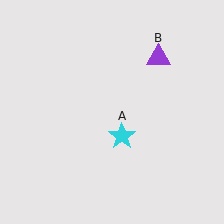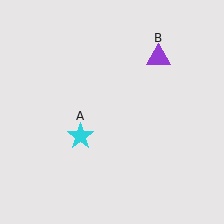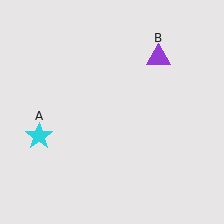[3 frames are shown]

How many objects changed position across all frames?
1 object changed position: cyan star (object A).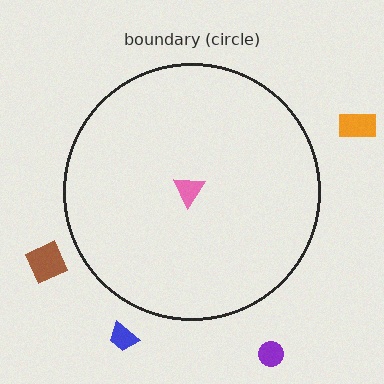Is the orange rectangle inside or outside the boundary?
Outside.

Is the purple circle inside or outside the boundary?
Outside.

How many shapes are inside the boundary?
1 inside, 4 outside.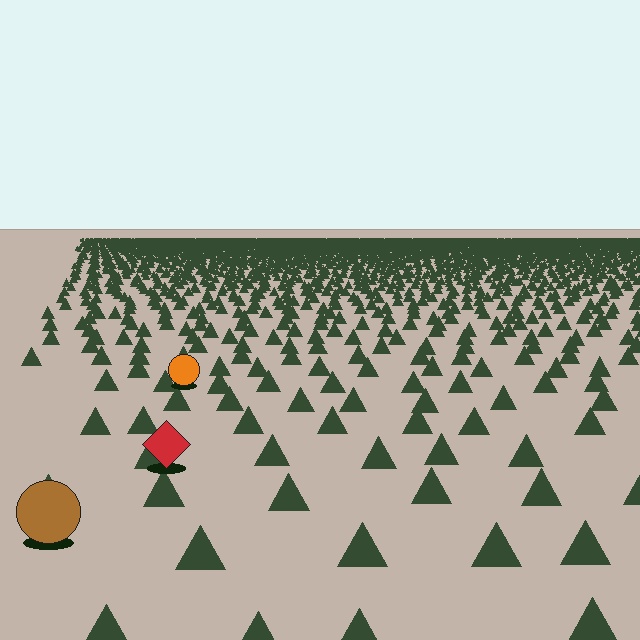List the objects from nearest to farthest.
From nearest to farthest: the brown circle, the red diamond, the orange circle.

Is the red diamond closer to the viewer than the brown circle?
No. The brown circle is closer — you can tell from the texture gradient: the ground texture is coarser near it.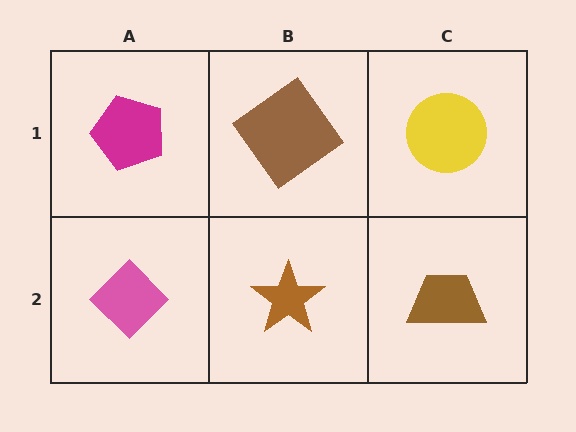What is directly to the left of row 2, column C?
A brown star.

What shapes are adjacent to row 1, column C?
A brown trapezoid (row 2, column C), a brown diamond (row 1, column B).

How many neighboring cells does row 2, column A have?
2.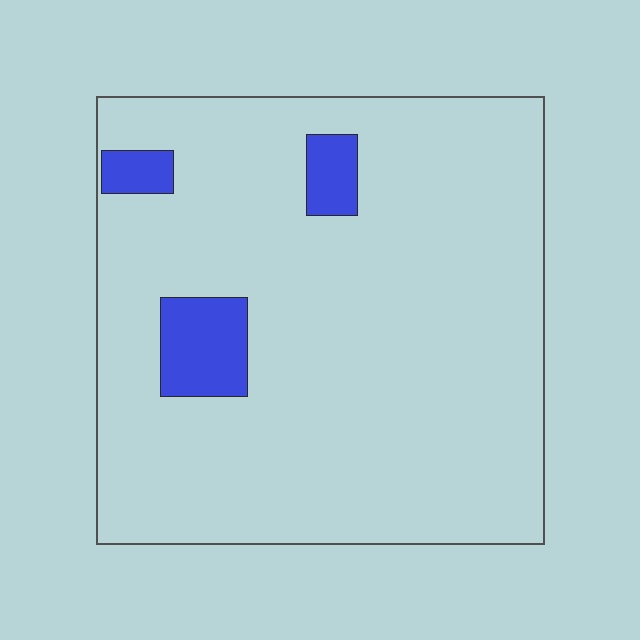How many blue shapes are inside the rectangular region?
3.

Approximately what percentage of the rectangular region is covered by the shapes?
Approximately 10%.